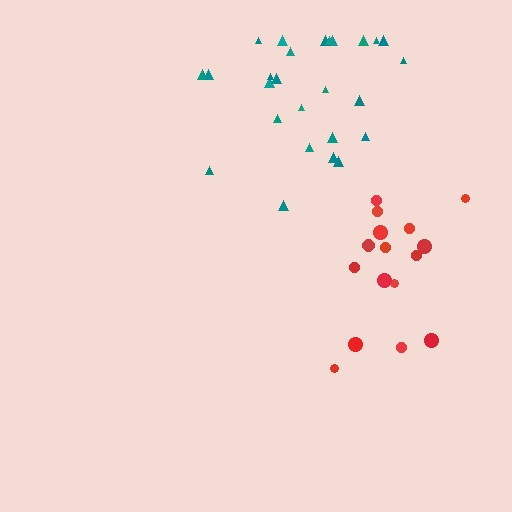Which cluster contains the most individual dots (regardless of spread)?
Teal (26).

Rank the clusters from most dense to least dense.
teal, red.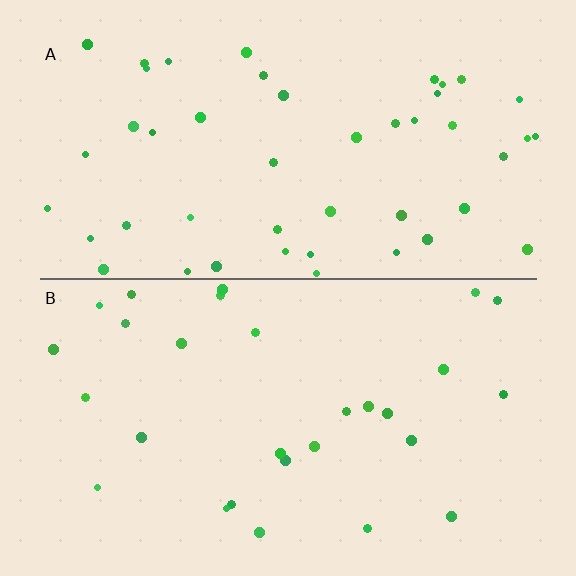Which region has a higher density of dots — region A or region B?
A (the top).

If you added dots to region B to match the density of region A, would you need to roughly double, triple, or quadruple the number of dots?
Approximately double.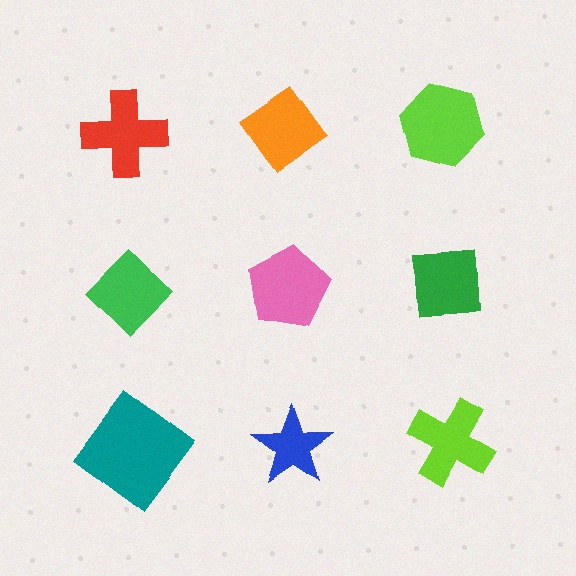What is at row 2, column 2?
A pink pentagon.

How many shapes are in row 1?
3 shapes.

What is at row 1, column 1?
A red cross.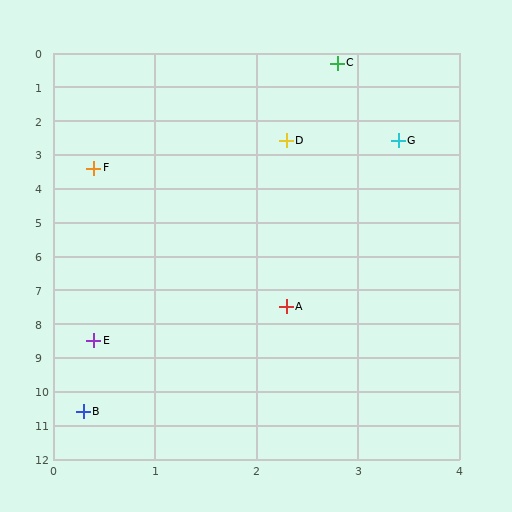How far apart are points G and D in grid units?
Points G and D are about 1.1 grid units apart.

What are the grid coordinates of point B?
Point B is at approximately (0.3, 10.6).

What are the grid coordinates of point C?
Point C is at approximately (2.8, 0.3).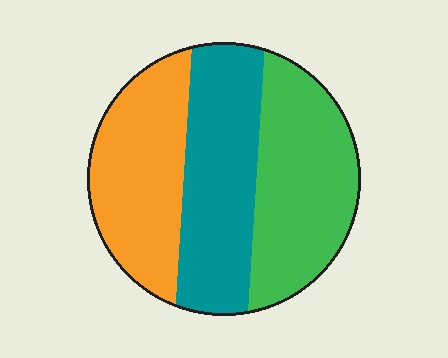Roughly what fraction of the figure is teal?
Teal covers 33% of the figure.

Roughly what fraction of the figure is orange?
Orange takes up about one third (1/3) of the figure.